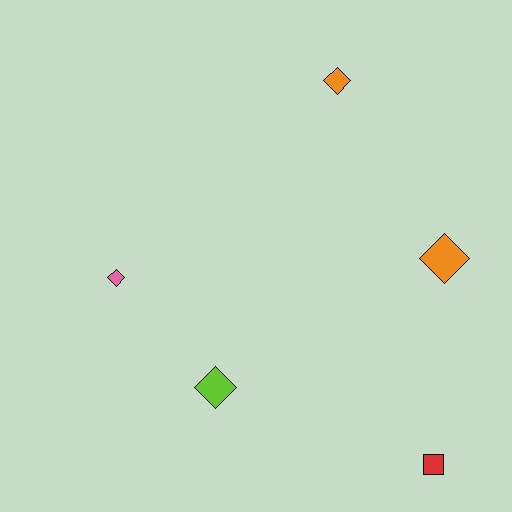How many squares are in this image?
There is 1 square.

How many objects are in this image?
There are 5 objects.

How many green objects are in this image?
There are no green objects.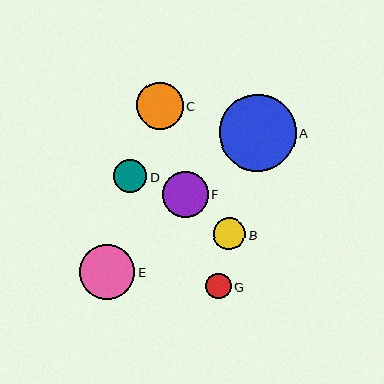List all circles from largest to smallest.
From largest to smallest: A, E, C, F, D, B, G.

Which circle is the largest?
Circle A is the largest with a size of approximately 77 pixels.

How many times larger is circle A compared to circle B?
Circle A is approximately 2.4 times the size of circle B.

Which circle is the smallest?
Circle G is the smallest with a size of approximately 26 pixels.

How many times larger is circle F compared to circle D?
Circle F is approximately 1.4 times the size of circle D.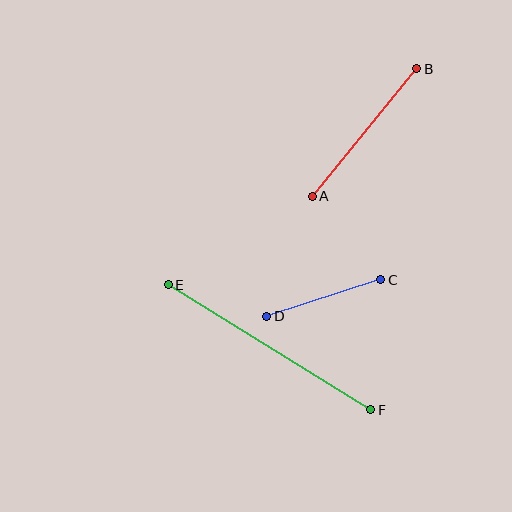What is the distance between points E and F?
The distance is approximately 238 pixels.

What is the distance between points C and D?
The distance is approximately 120 pixels.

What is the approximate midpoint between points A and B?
The midpoint is at approximately (365, 133) pixels.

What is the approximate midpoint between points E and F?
The midpoint is at approximately (270, 347) pixels.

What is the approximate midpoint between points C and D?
The midpoint is at approximately (324, 298) pixels.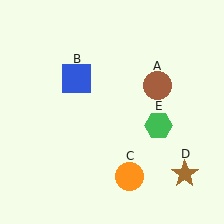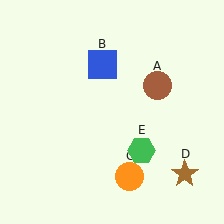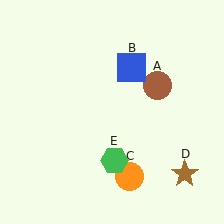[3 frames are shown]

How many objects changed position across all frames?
2 objects changed position: blue square (object B), green hexagon (object E).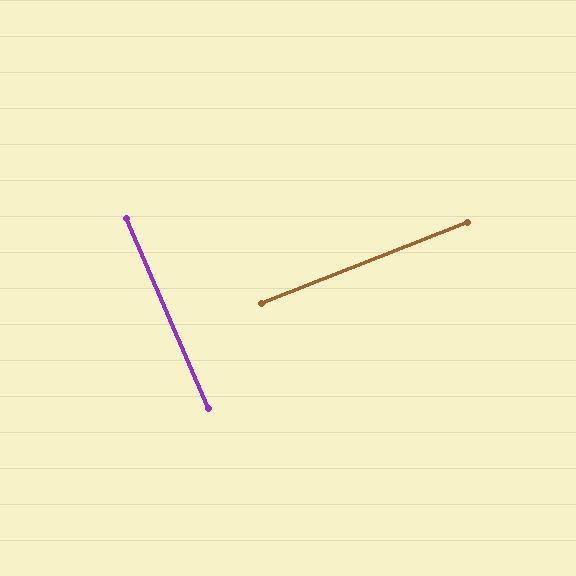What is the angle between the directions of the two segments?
Approximately 88 degrees.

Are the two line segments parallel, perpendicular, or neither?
Perpendicular — they meet at approximately 88°.